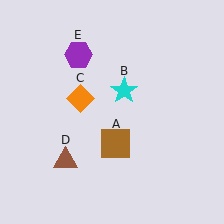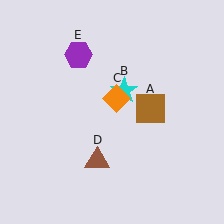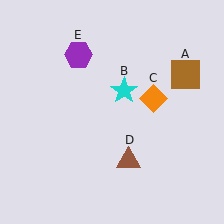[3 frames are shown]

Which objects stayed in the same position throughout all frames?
Cyan star (object B) and purple hexagon (object E) remained stationary.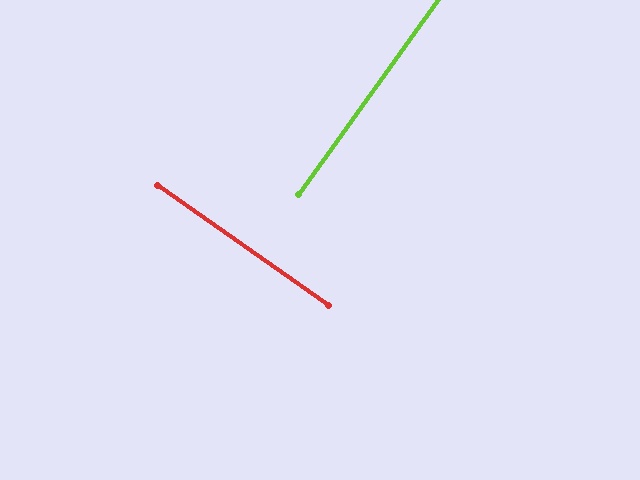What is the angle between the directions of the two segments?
Approximately 90 degrees.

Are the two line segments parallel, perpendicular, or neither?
Perpendicular — they meet at approximately 90°.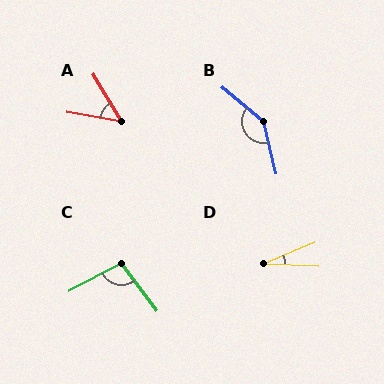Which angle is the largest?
B, at approximately 144 degrees.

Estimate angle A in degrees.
Approximately 49 degrees.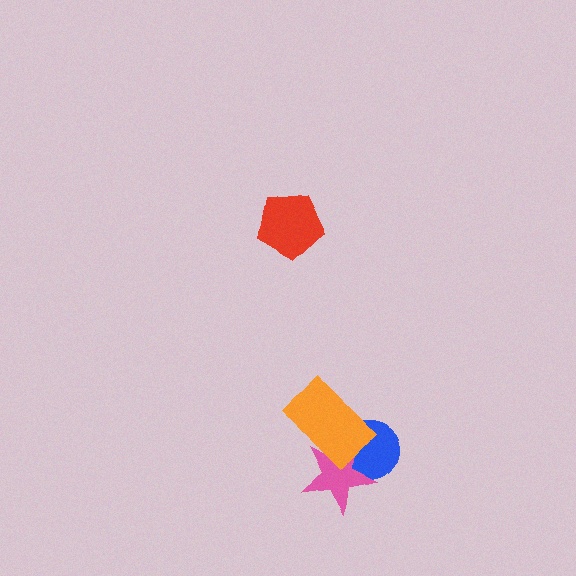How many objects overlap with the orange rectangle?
2 objects overlap with the orange rectangle.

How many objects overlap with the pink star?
2 objects overlap with the pink star.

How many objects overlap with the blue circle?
2 objects overlap with the blue circle.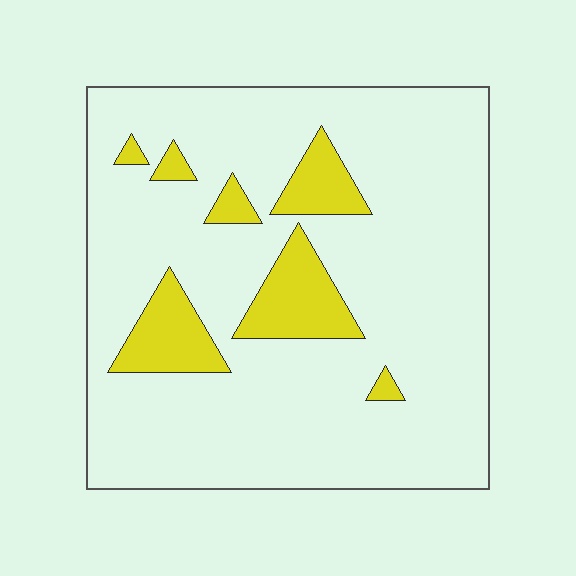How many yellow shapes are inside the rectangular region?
7.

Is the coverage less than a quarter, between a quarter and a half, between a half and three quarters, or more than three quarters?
Less than a quarter.